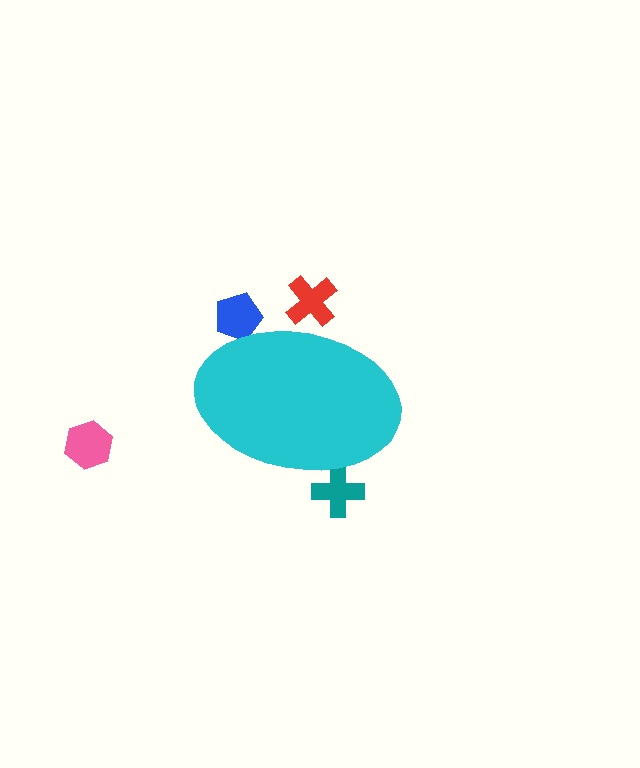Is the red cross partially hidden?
Yes, the red cross is partially hidden behind the cyan ellipse.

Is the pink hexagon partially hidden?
No, the pink hexagon is fully visible.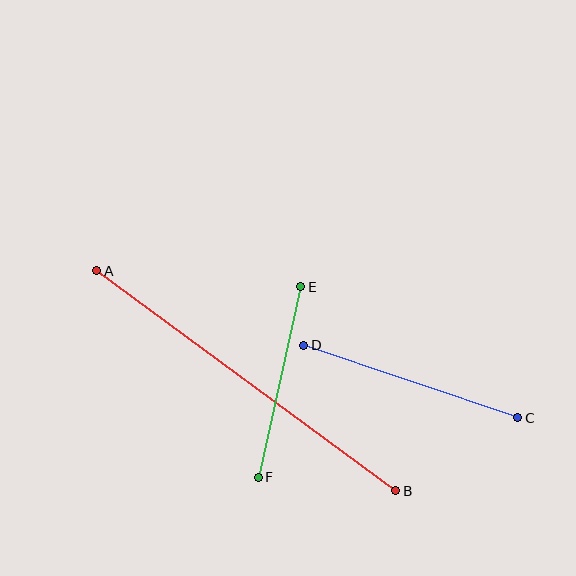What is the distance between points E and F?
The distance is approximately 195 pixels.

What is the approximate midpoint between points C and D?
The midpoint is at approximately (411, 381) pixels.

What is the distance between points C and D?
The distance is approximately 226 pixels.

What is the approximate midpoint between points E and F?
The midpoint is at approximately (279, 382) pixels.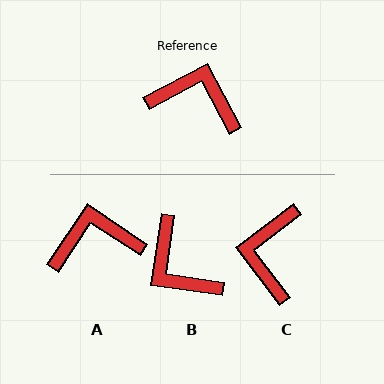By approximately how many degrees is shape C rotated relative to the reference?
Approximately 100 degrees counter-clockwise.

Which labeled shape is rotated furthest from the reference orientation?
B, about 144 degrees away.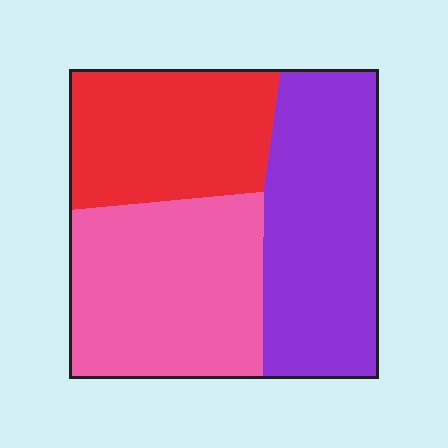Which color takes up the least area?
Red, at roughly 30%.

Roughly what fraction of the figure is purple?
Purple covers about 35% of the figure.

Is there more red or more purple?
Purple.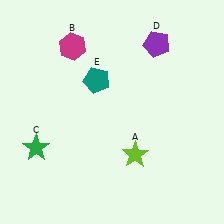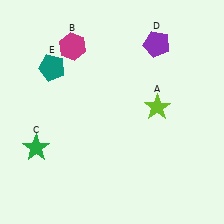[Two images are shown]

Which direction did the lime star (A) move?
The lime star (A) moved up.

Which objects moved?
The objects that moved are: the lime star (A), the teal pentagon (E).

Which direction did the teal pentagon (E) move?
The teal pentagon (E) moved left.